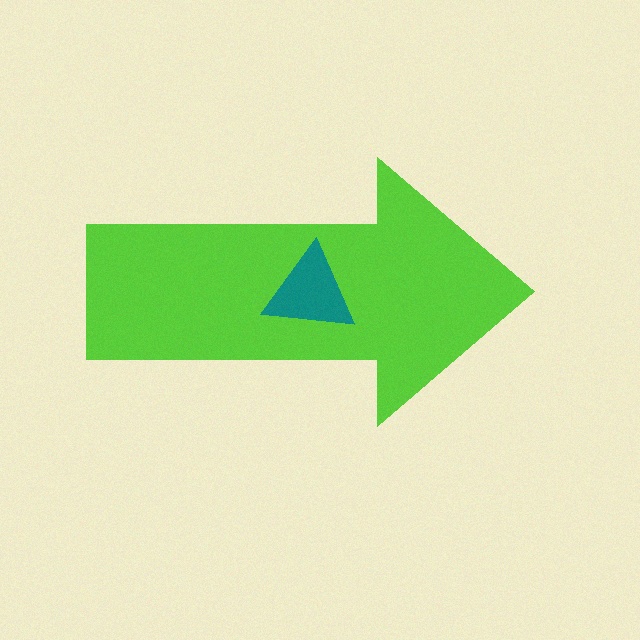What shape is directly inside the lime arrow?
The teal triangle.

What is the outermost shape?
The lime arrow.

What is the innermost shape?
The teal triangle.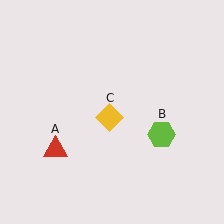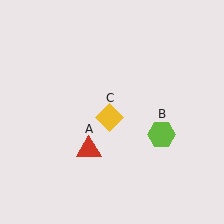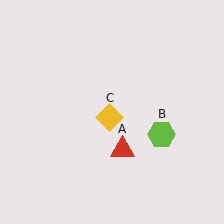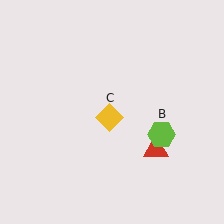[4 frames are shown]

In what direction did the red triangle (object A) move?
The red triangle (object A) moved right.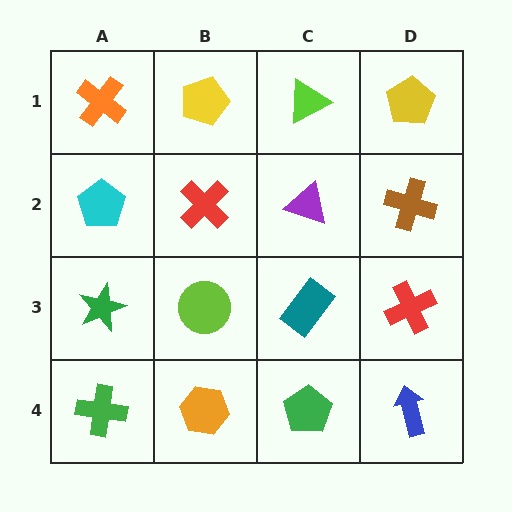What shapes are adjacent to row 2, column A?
An orange cross (row 1, column A), a green star (row 3, column A), a red cross (row 2, column B).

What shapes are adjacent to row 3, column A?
A cyan pentagon (row 2, column A), a green cross (row 4, column A), a lime circle (row 3, column B).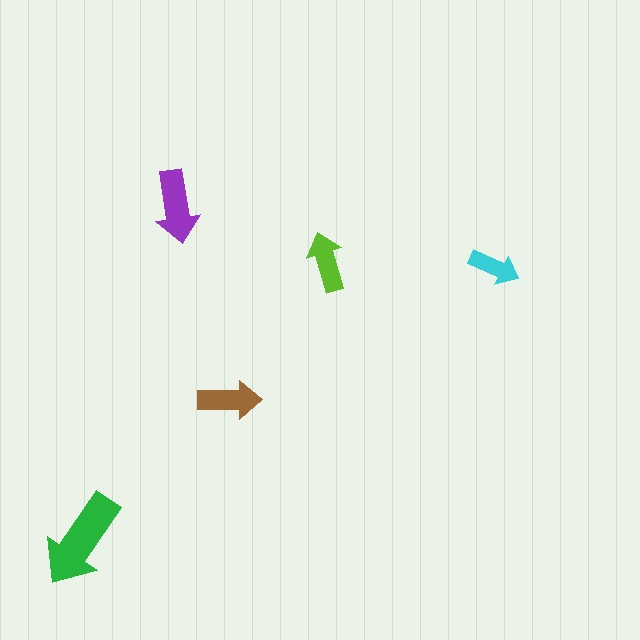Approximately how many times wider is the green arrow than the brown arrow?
About 1.5 times wider.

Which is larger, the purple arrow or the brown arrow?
The purple one.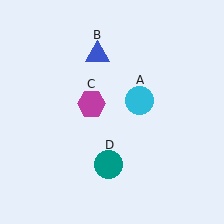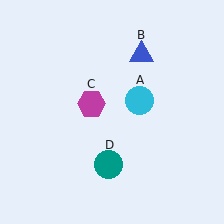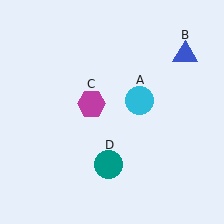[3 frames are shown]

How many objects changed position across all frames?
1 object changed position: blue triangle (object B).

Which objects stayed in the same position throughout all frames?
Cyan circle (object A) and magenta hexagon (object C) and teal circle (object D) remained stationary.